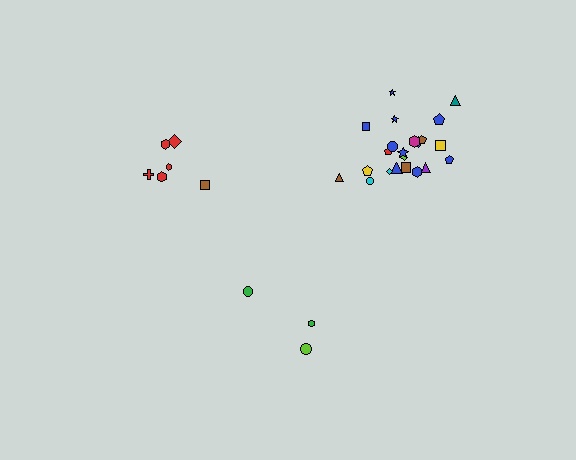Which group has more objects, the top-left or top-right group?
The top-right group.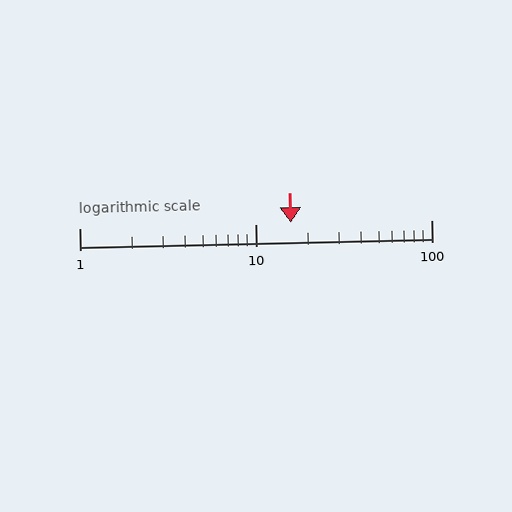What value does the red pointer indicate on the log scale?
The pointer indicates approximately 16.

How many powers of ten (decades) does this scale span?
The scale spans 2 decades, from 1 to 100.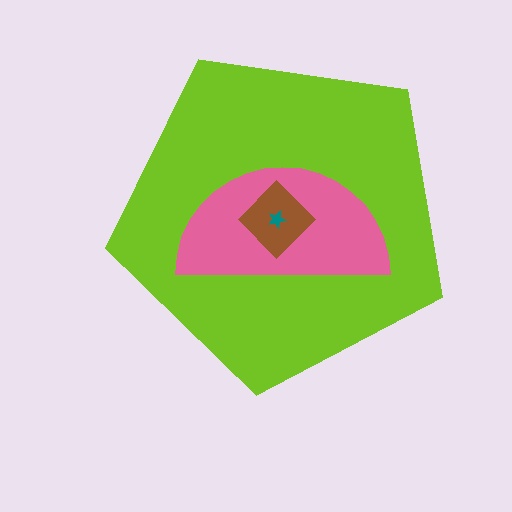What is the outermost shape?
The lime pentagon.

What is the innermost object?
The teal star.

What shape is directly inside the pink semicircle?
The brown diamond.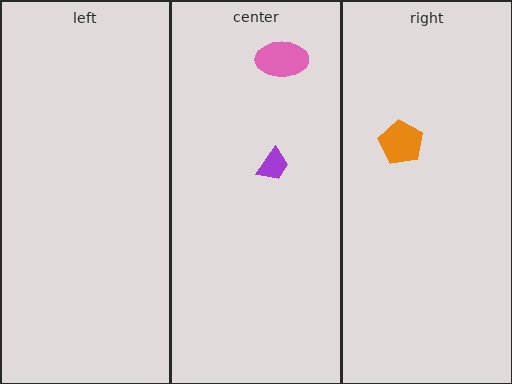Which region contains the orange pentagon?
The right region.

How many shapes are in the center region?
2.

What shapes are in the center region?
The pink ellipse, the purple trapezoid.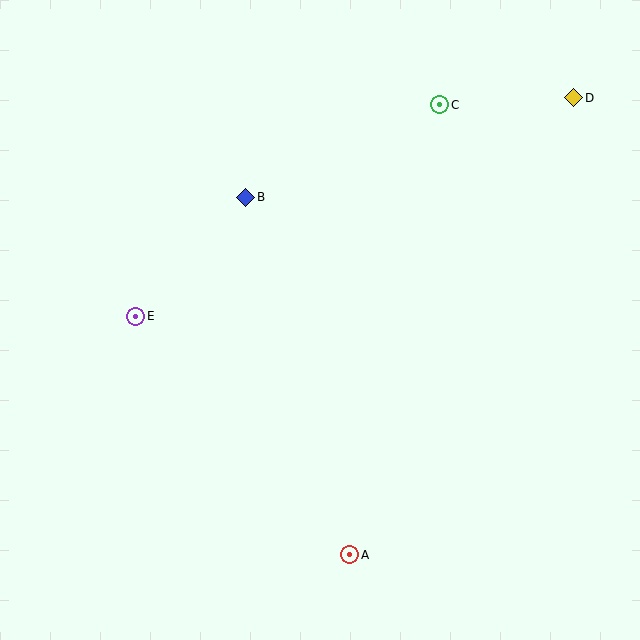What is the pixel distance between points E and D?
The distance between E and D is 489 pixels.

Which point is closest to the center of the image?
Point B at (246, 197) is closest to the center.